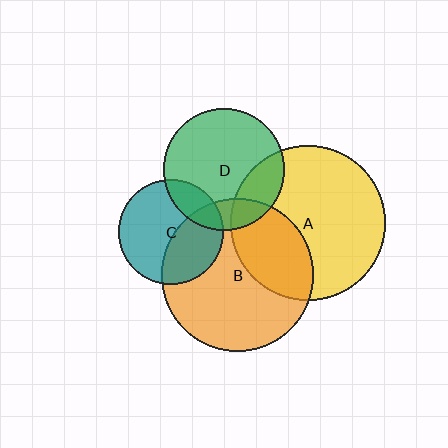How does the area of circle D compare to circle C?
Approximately 1.3 times.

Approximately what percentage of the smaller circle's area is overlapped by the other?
Approximately 20%.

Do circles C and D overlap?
Yes.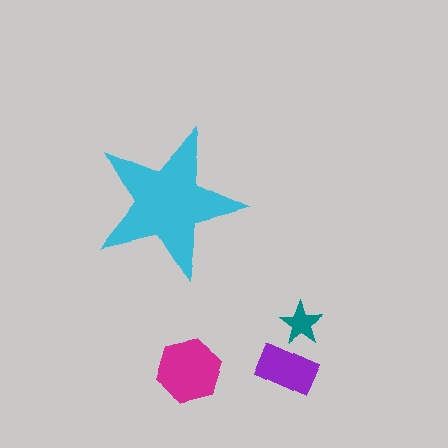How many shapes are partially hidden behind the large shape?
0 shapes are partially hidden.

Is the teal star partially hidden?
No, the teal star is fully visible.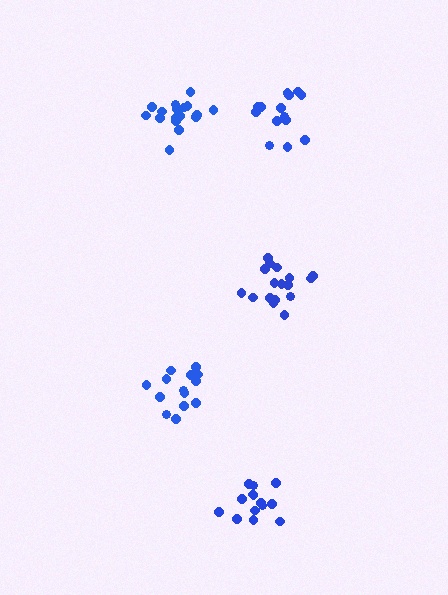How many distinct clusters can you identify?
There are 5 distinct clusters.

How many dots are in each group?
Group 1: 14 dots, Group 2: 14 dots, Group 3: 15 dots, Group 4: 17 dots, Group 5: 17 dots (77 total).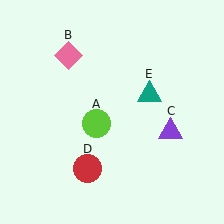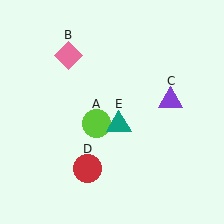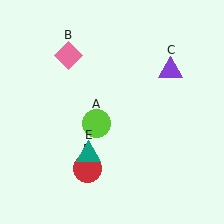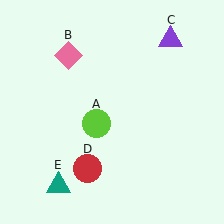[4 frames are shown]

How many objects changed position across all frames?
2 objects changed position: purple triangle (object C), teal triangle (object E).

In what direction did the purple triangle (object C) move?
The purple triangle (object C) moved up.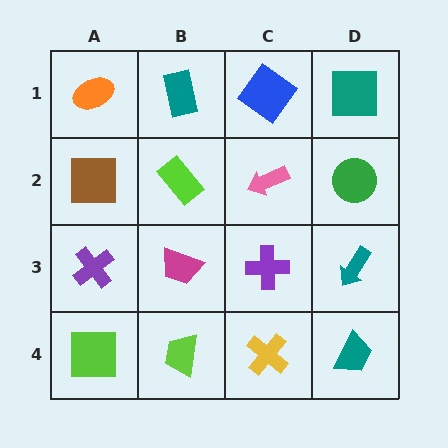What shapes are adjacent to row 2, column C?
A blue diamond (row 1, column C), a purple cross (row 3, column C), a lime rectangle (row 2, column B), a green circle (row 2, column D).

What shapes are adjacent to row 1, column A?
A brown square (row 2, column A), a teal rectangle (row 1, column B).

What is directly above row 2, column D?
A teal square.